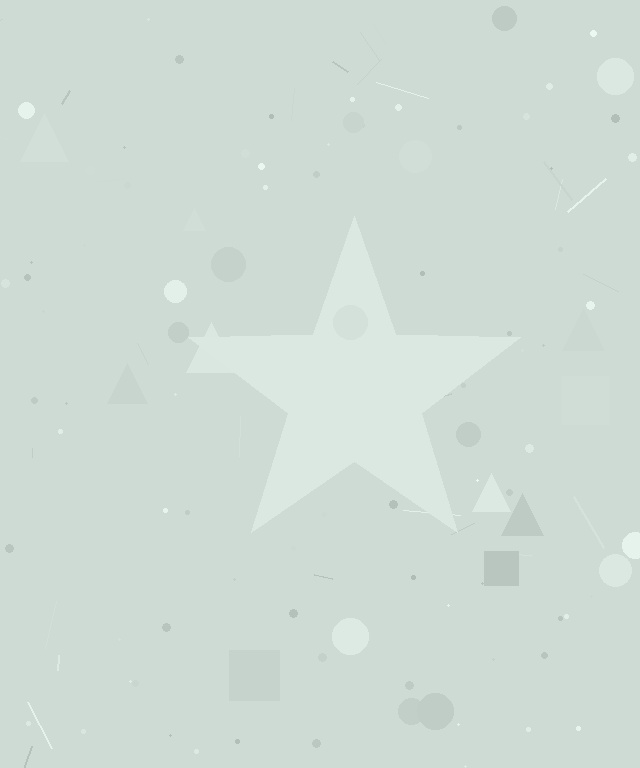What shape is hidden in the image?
A star is hidden in the image.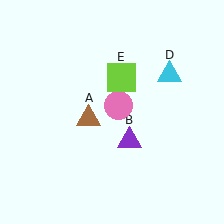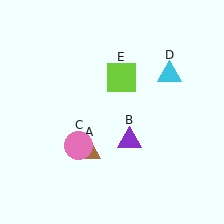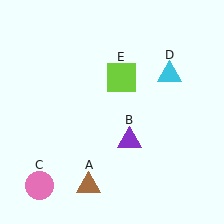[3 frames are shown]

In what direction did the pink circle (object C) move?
The pink circle (object C) moved down and to the left.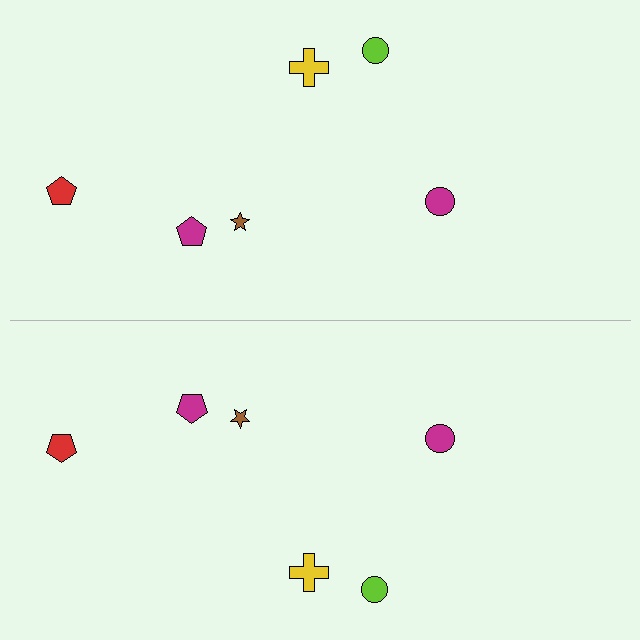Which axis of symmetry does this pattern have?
The pattern has a horizontal axis of symmetry running through the center of the image.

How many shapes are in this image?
There are 12 shapes in this image.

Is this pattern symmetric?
Yes, this pattern has bilateral (reflection) symmetry.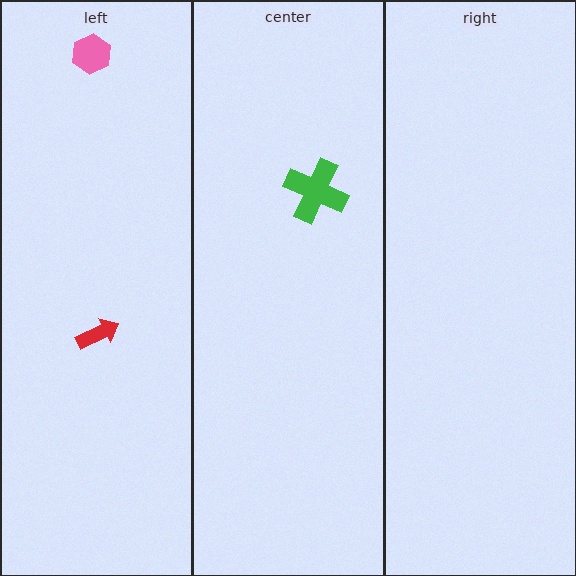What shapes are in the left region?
The pink hexagon, the red arrow.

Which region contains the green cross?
The center region.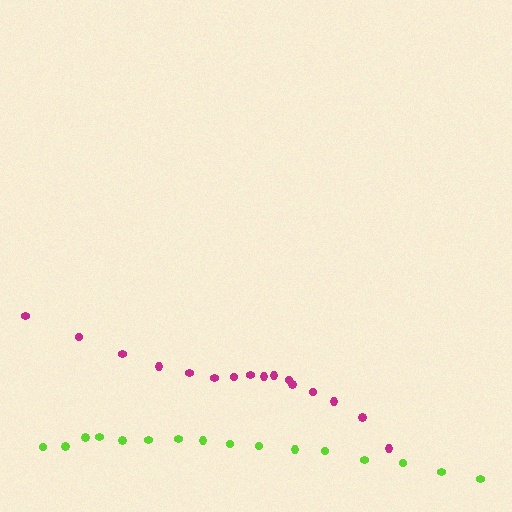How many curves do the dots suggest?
There are 2 distinct paths.